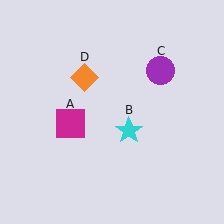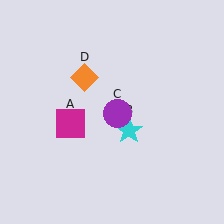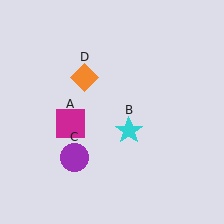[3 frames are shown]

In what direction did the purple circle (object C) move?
The purple circle (object C) moved down and to the left.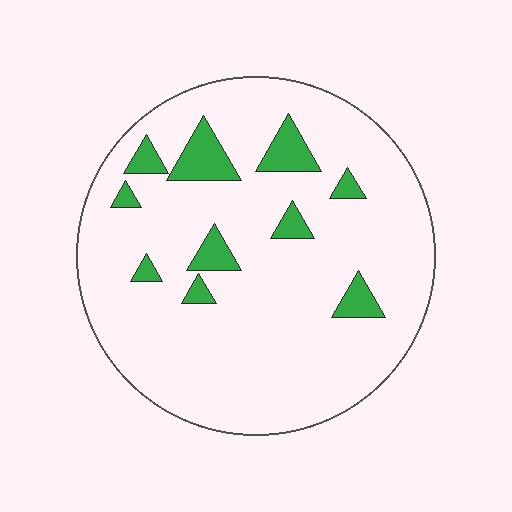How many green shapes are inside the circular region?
10.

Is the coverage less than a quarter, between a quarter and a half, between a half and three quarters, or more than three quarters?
Less than a quarter.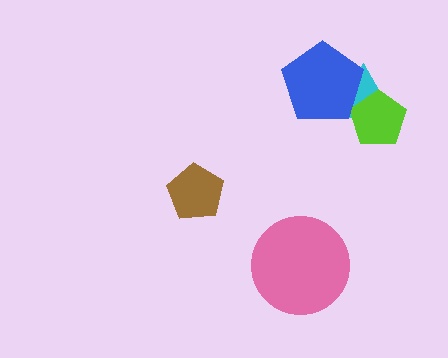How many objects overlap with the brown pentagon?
0 objects overlap with the brown pentagon.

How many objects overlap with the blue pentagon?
2 objects overlap with the blue pentagon.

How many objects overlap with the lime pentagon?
2 objects overlap with the lime pentagon.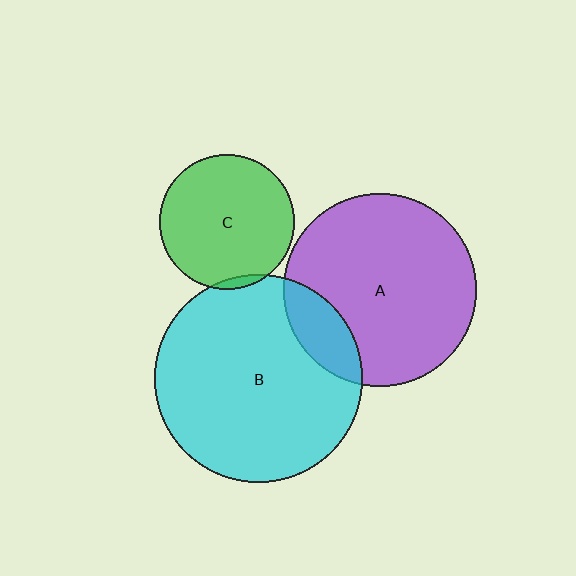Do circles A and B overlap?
Yes.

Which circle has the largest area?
Circle B (cyan).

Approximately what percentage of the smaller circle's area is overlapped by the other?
Approximately 15%.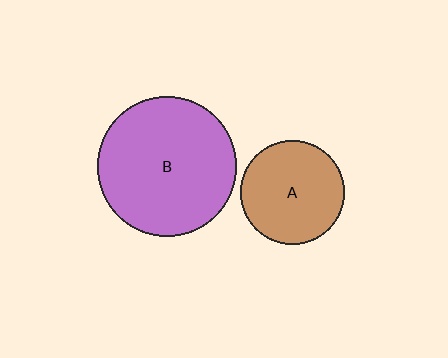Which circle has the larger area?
Circle B (purple).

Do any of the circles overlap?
No, none of the circles overlap.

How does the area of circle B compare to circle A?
Approximately 1.8 times.